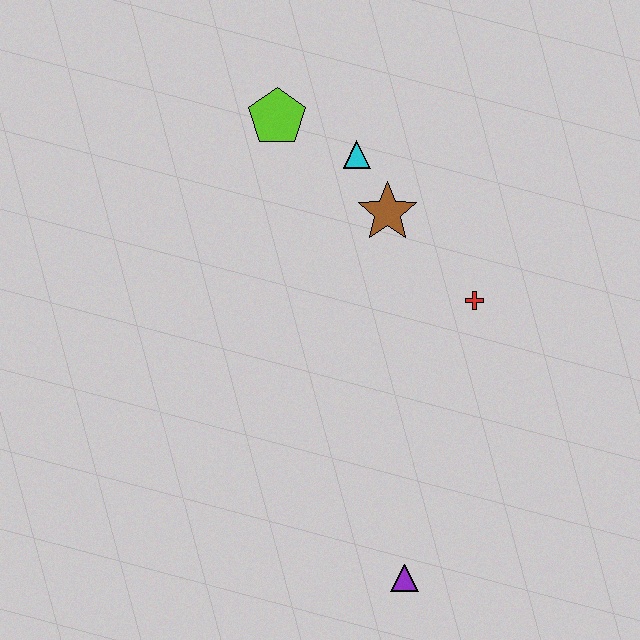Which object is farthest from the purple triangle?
The lime pentagon is farthest from the purple triangle.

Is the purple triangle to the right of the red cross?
No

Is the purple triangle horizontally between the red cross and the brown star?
Yes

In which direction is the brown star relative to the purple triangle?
The brown star is above the purple triangle.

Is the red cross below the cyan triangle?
Yes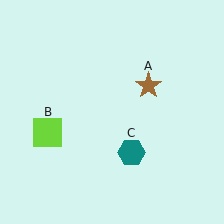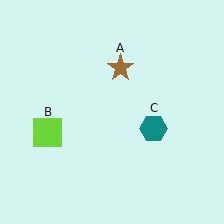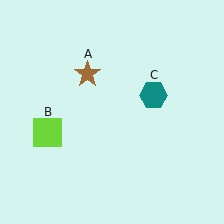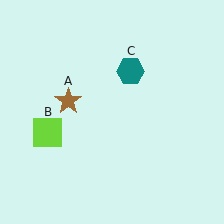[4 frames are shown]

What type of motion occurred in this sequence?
The brown star (object A), teal hexagon (object C) rotated counterclockwise around the center of the scene.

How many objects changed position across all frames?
2 objects changed position: brown star (object A), teal hexagon (object C).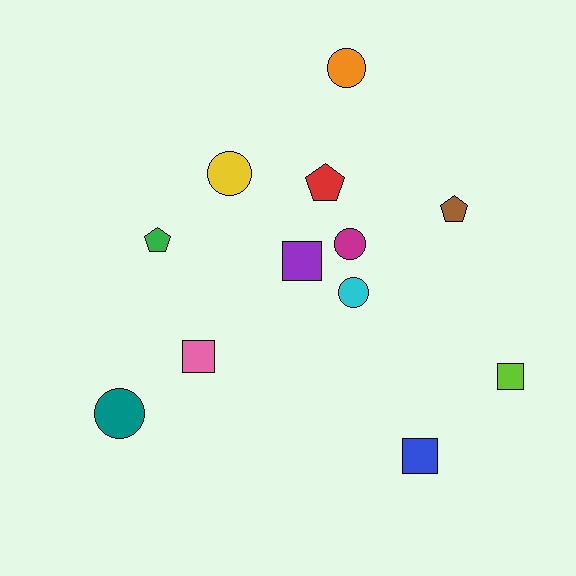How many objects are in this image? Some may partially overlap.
There are 12 objects.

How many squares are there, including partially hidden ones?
There are 4 squares.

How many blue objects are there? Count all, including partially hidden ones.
There is 1 blue object.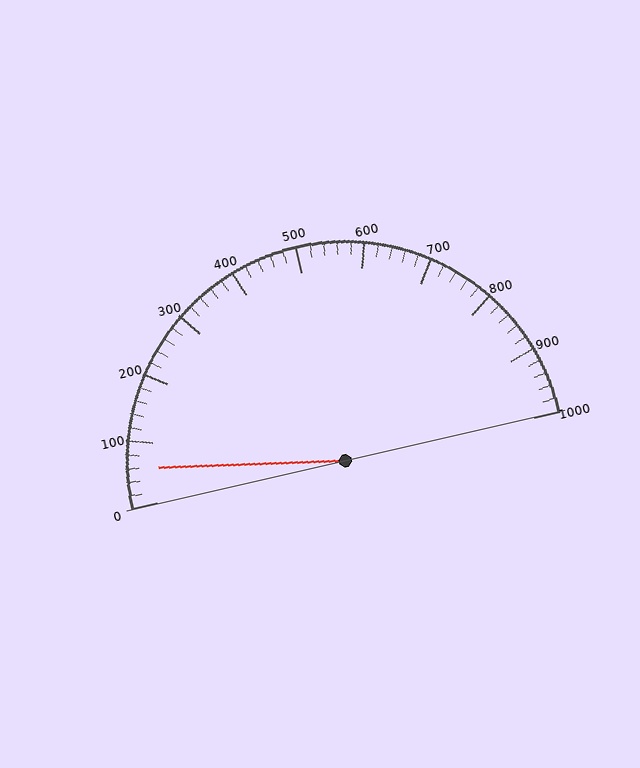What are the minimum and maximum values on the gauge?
The gauge ranges from 0 to 1000.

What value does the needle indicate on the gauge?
The needle indicates approximately 60.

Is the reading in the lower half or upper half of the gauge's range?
The reading is in the lower half of the range (0 to 1000).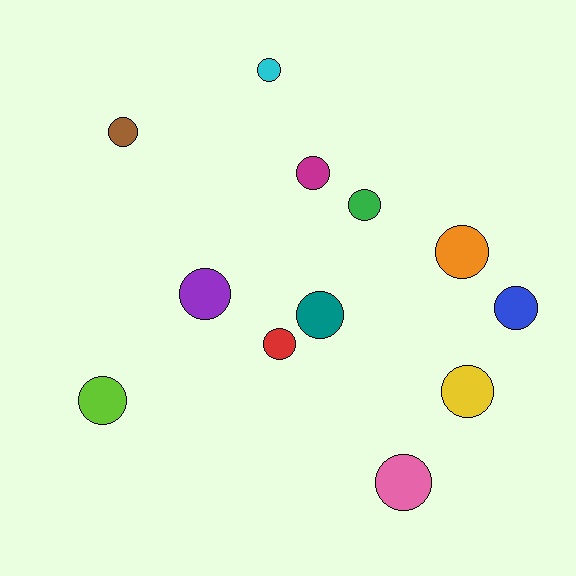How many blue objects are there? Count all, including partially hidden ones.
There is 1 blue object.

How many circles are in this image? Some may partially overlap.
There are 12 circles.